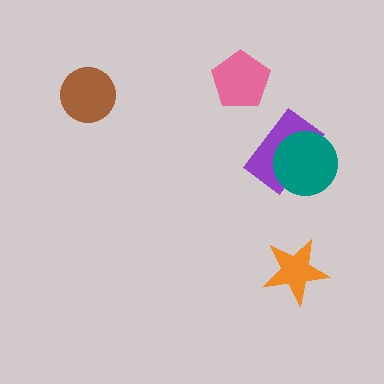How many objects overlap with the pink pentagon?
0 objects overlap with the pink pentagon.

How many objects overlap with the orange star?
0 objects overlap with the orange star.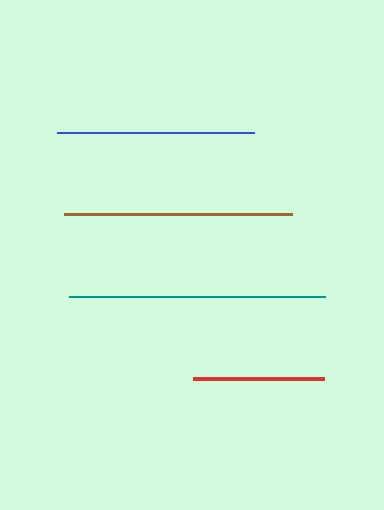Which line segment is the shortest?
The red line is the shortest at approximately 131 pixels.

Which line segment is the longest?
The teal line is the longest at approximately 256 pixels.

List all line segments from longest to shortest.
From longest to shortest: teal, brown, blue, red.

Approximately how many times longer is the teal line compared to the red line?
The teal line is approximately 2.0 times the length of the red line.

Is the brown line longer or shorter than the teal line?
The teal line is longer than the brown line.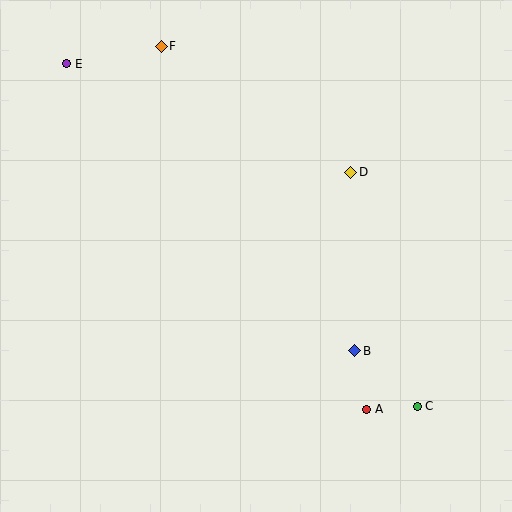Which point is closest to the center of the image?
Point D at (351, 172) is closest to the center.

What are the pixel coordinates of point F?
Point F is at (161, 46).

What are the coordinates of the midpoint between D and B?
The midpoint between D and B is at (353, 261).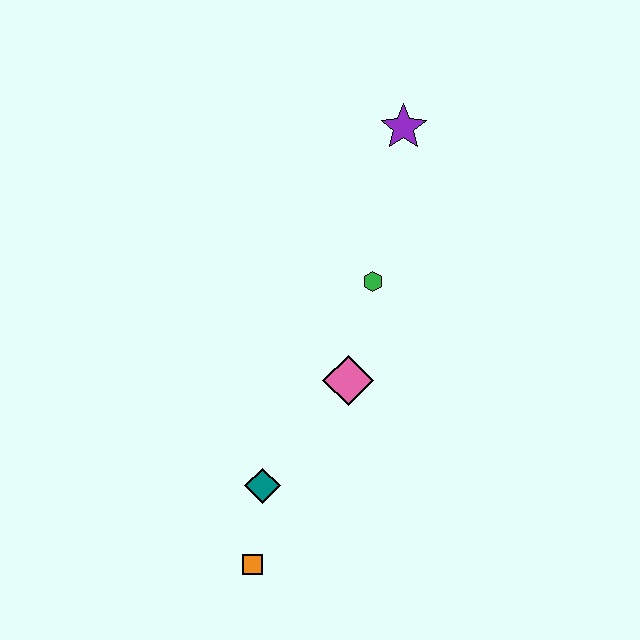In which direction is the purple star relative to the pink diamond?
The purple star is above the pink diamond.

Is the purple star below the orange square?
No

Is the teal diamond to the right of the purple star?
No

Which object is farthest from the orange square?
The purple star is farthest from the orange square.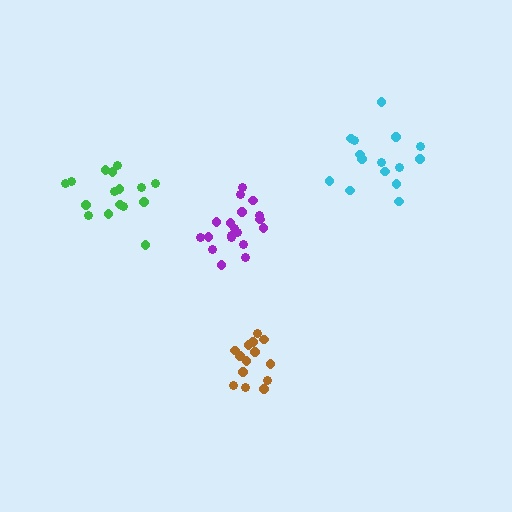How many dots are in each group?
Group 1: 16 dots, Group 2: 15 dots, Group 3: 19 dots, Group 4: 14 dots (64 total).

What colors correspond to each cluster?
The clusters are colored: green, cyan, purple, brown.